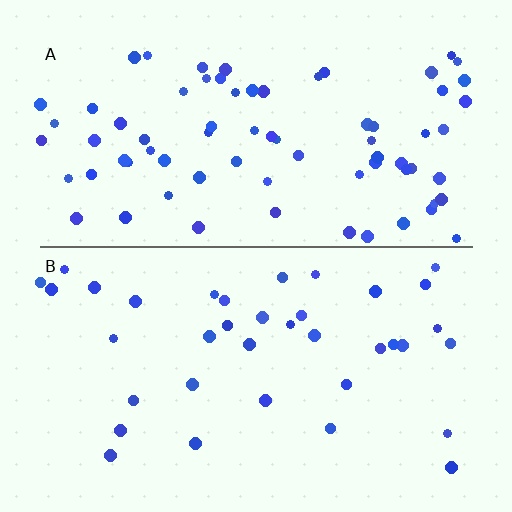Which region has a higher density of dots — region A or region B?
A (the top).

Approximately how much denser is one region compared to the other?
Approximately 2.0× — region A over region B.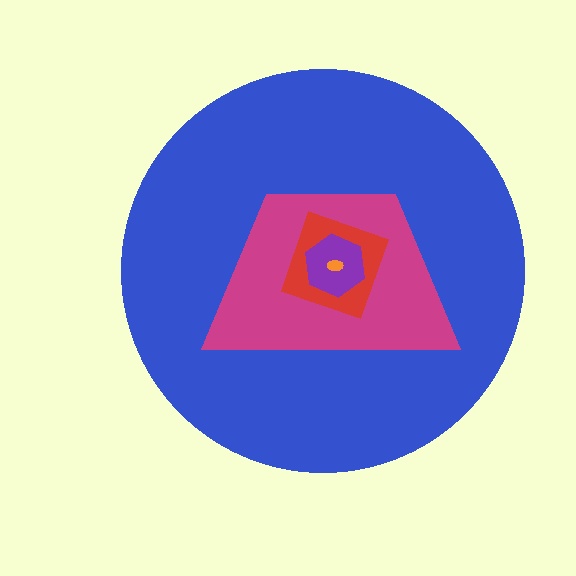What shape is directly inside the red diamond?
The purple hexagon.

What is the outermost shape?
The blue circle.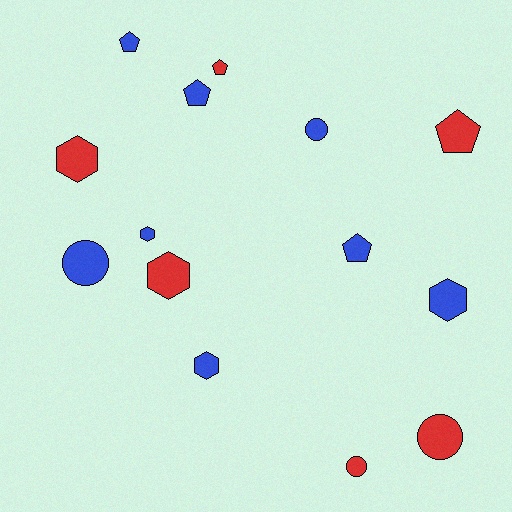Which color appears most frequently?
Blue, with 8 objects.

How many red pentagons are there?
There are 2 red pentagons.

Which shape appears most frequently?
Hexagon, with 5 objects.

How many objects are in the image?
There are 14 objects.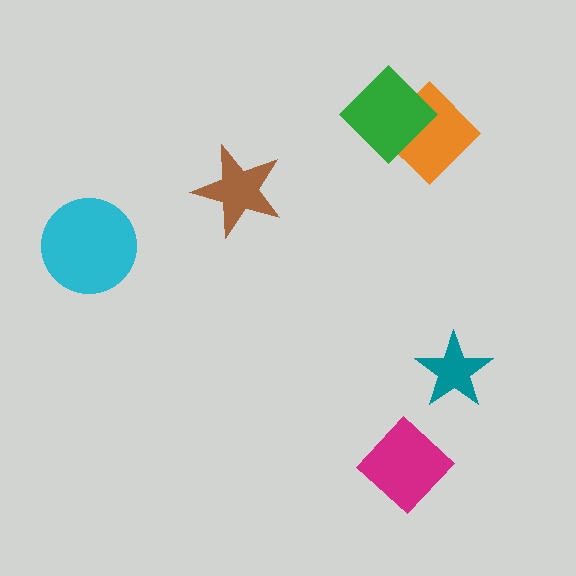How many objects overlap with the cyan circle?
0 objects overlap with the cyan circle.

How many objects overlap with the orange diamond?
1 object overlaps with the orange diamond.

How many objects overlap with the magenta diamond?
0 objects overlap with the magenta diamond.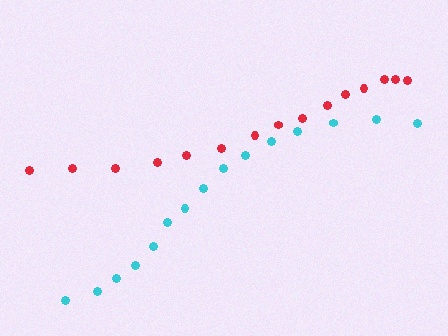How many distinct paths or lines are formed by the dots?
There are 2 distinct paths.